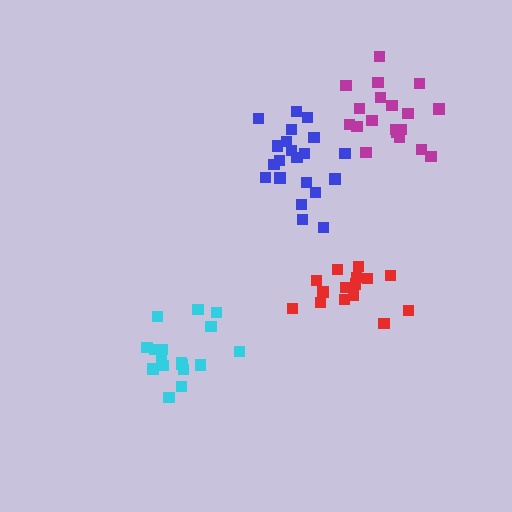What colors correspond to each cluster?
The clusters are colored: cyan, red, magenta, blue.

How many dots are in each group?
Group 1: 17 dots, Group 2: 15 dots, Group 3: 19 dots, Group 4: 21 dots (72 total).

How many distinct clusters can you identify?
There are 4 distinct clusters.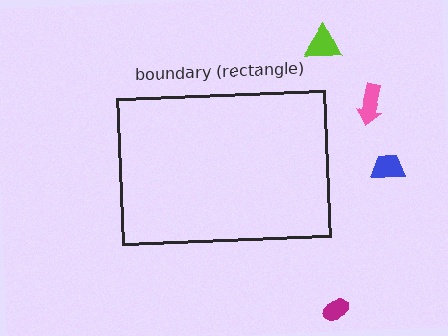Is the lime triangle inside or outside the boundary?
Outside.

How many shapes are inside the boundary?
0 inside, 4 outside.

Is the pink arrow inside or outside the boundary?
Outside.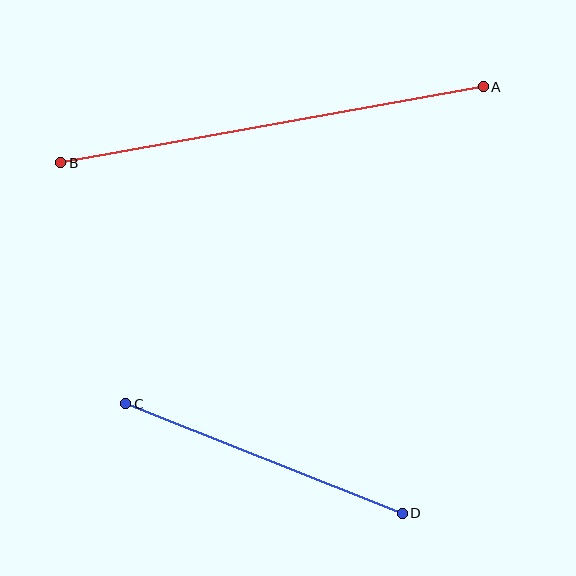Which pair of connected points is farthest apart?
Points A and B are farthest apart.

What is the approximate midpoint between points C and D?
The midpoint is at approximately (264, 459) pixels.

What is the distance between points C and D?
The distance is approximately 298 pixels.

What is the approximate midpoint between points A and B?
The midpoint is at approximately (272, 125) pixels.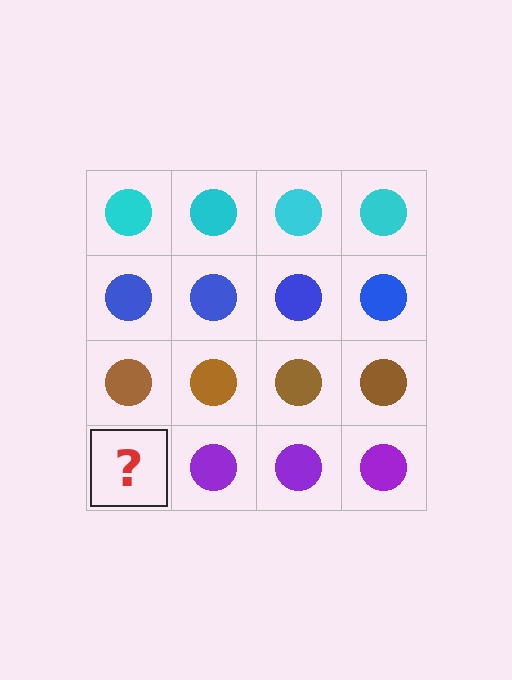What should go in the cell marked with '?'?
The missing cell should contain a purple circle.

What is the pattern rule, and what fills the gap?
The rule is that each row has a consistent color. The gap should be filled with a purple circle.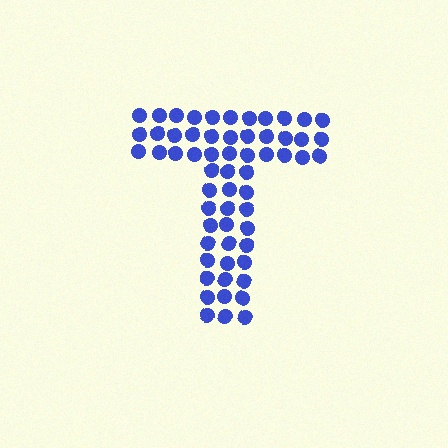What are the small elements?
The small elements are circles.